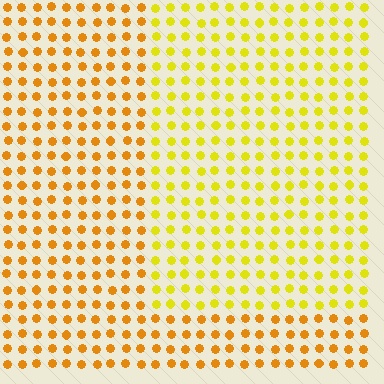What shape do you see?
I see a rectangle.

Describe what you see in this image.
The image is filled with small orange elements in a uniform arrangement. A rectangle-shaped region is visible where the elements are tinted to a slightly different hue, forming a subtle color boundary.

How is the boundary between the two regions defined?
The boundary is defined purely by a slight shift in hue (about 27 degrees). Spacing, size, and orientation are identical on both sides.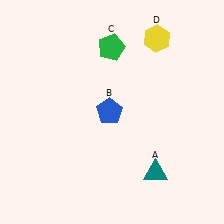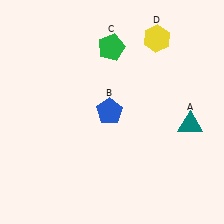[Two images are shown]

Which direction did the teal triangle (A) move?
The teal triangle (A) moved up.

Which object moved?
The teal triangle (A) moved up.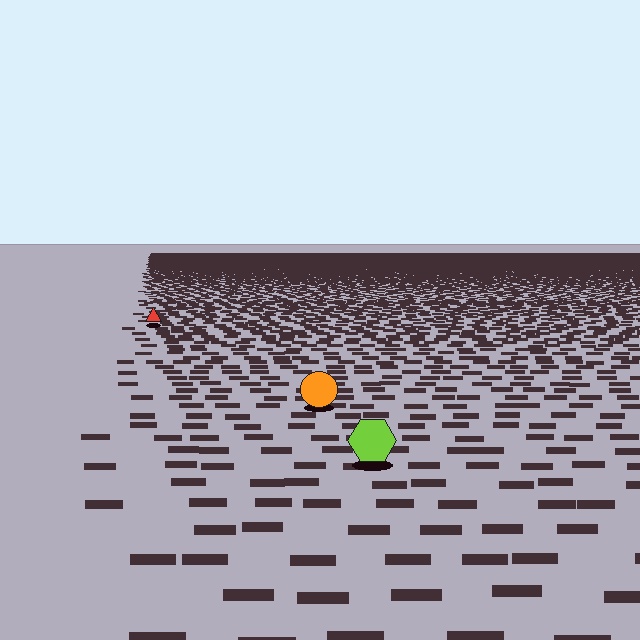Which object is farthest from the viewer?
The red triangle is farthest from the viewer. It appears smaller and the ground texture around it is denser.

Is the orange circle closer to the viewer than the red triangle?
Yes. The orange circle is closer — you can tell from the texture gradient: the ground texture is coarser near it.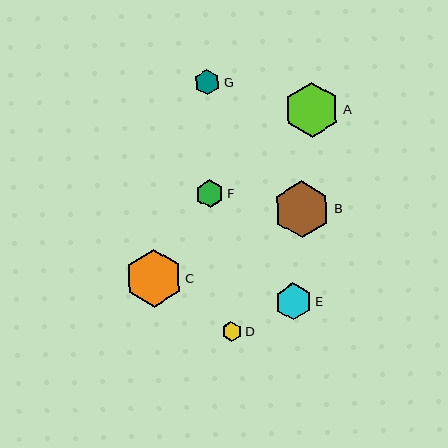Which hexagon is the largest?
Hexagon C is the largest with a size of approximately 58 pixels.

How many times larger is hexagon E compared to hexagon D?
Hexagon E is approximately 1.8 times the size of hexagon D.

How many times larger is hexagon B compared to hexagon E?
Hexagon B is approximately 1.5 times the size of hexagon E.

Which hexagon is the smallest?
Hexagon D is the smallest with a size of approximately 21 pixels.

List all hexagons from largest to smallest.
From largest to smallest: C, B, A, E, F, G, D.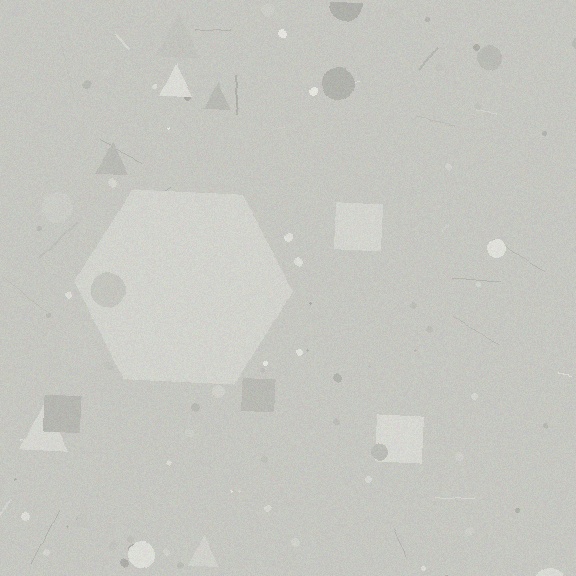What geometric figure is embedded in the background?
A hexagon is embedded in the background.